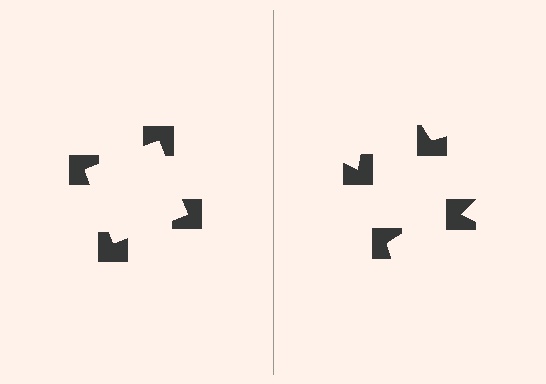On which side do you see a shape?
An illusory square appears on the left side. On the right side the wedge cuts are rotated, so no coherent shape forms.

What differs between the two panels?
The notched squares are positioned identically on both sides; only the wedge orientations differ. On the left they align to a square; on the right they are misaligned.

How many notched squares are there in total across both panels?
8 — 4 on each side.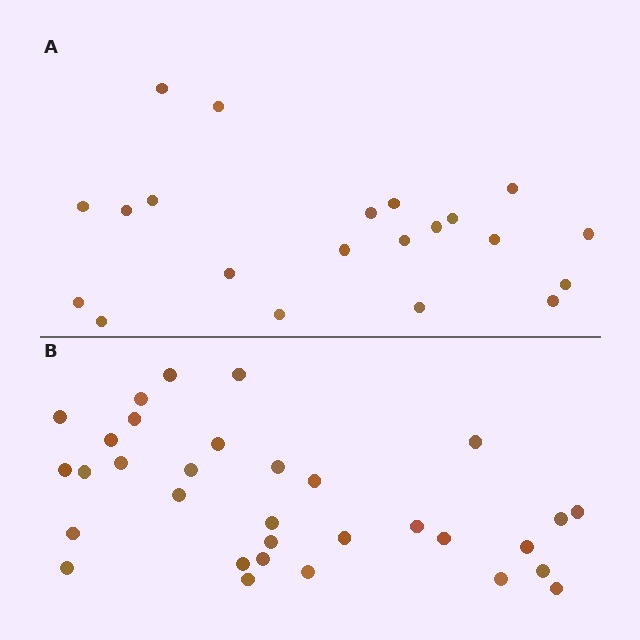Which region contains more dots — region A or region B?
Region B (the bottom region) has more dots.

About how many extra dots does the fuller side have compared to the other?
Region B has roughly 12 or so more dots than region A.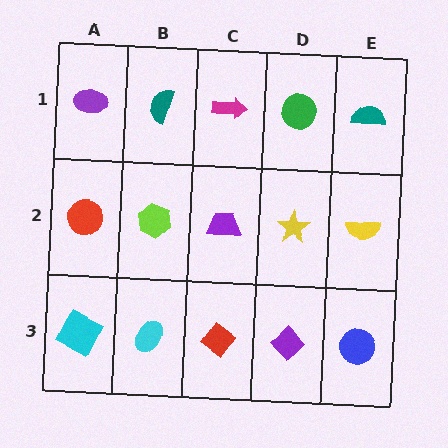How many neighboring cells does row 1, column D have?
3.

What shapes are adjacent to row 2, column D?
A green circle (row 1, column D), a purple diamond (row 3, column D), a purple trapezoid (row 2, column C), a yellow semicircle (row 2, column E).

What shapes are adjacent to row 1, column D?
A yellow star (row 2, column D), a magenta arrow (row 1, column C), a teal semicircle (row 1, column E).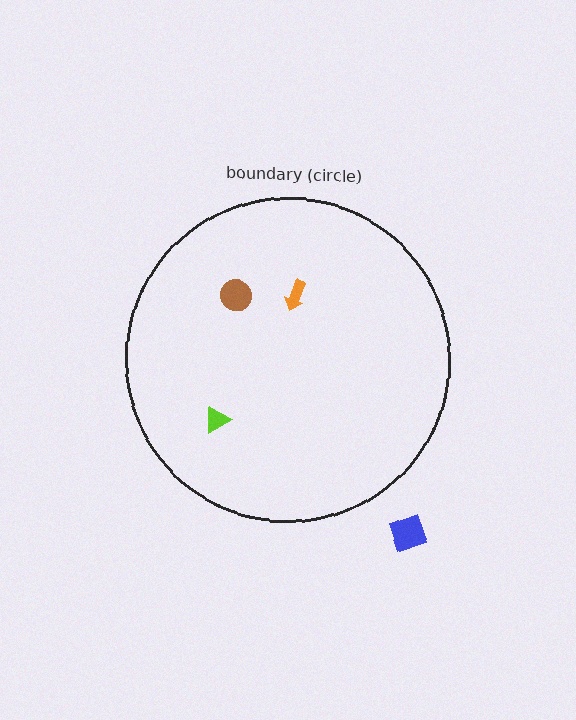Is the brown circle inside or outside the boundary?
Inside.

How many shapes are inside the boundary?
3 inside, 1 outside.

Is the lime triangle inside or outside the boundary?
Inside.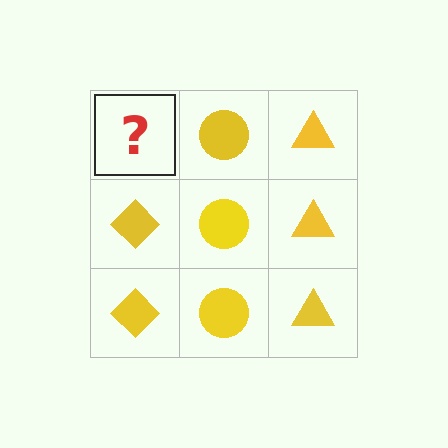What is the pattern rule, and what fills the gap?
The rule is that each column has a consistent shape. The gap should be filled with a yellow diamond.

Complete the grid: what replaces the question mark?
The question mark should be replaced with a yellow diamond.